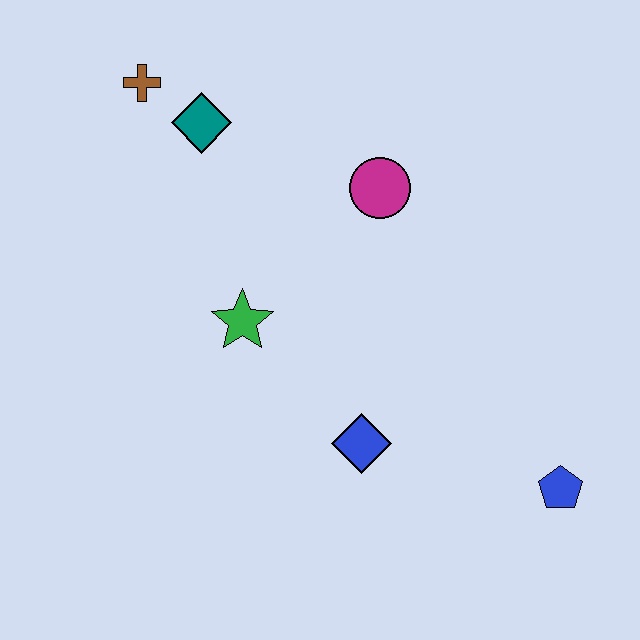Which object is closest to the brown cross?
The teal diamond is closest to the brown cross.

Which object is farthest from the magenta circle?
The blue pentagon is farthest from the magenta circle.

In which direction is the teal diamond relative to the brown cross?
The teal diamond is to the right of the brown cross.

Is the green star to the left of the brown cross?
No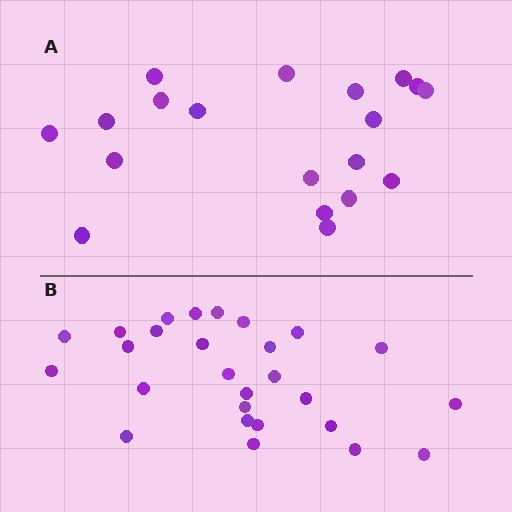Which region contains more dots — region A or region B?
Region B (the bottom region) has more dots.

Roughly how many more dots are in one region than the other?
Region B has roughly 8 or so more dots than region A.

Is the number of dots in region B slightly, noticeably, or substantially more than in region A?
Region B has noticeably more, but not dramatically so. The ratio is roughly 1.4 to 1.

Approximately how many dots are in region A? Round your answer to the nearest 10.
About 20 dots. (The exact count is 19, which rounds to 20.)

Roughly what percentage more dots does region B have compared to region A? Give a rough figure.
About 40% more.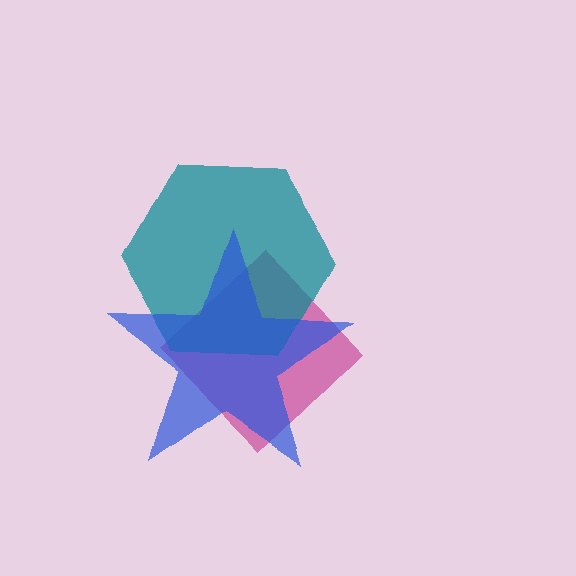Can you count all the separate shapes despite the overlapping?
Yes, there are 3 separate shapes.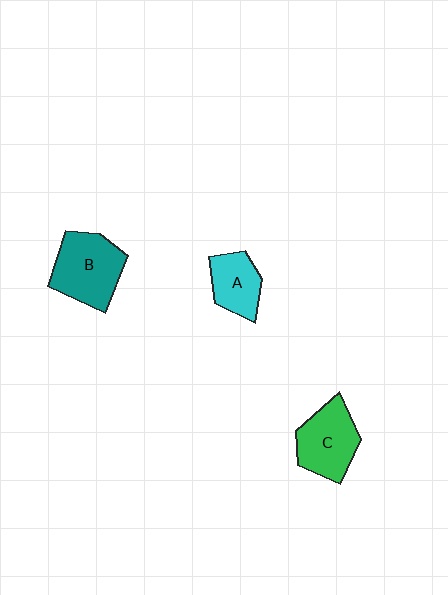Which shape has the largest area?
Shape B (teal).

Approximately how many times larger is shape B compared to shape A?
Approximately 1.6 times.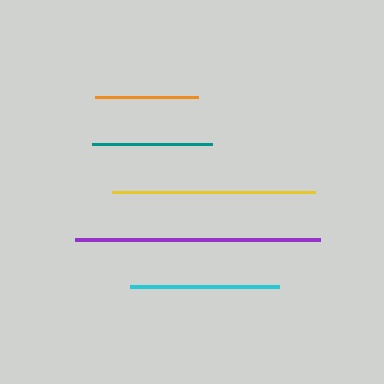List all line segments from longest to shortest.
From longest to shortest: purple, yellow, cyan, teal, orange.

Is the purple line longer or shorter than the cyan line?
The purple line is longer than the cyan line.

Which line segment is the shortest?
The orange line is the shortest at approximately 102 pixels.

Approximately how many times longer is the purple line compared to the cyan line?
The purple line is approximately 1.6 times the length of the cyan line.